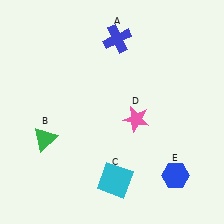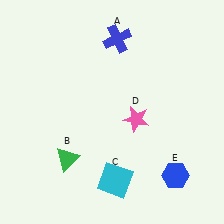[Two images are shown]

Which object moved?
The green triangle (B) moved right.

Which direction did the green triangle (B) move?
The green triangle (B) moved right.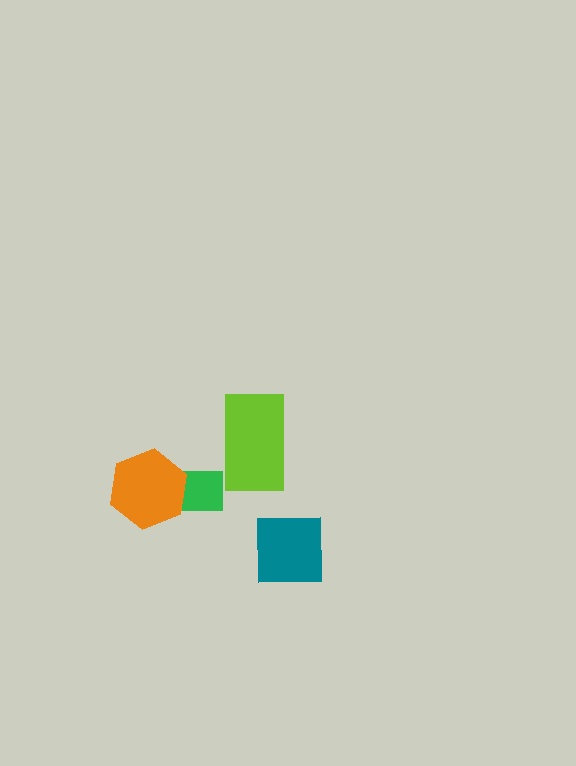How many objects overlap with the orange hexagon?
1 object overlaps with the orange hexagon.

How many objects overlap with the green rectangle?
1 object overlaps with the green rectangle.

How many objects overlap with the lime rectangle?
0 objects overlap with the lime rectangle.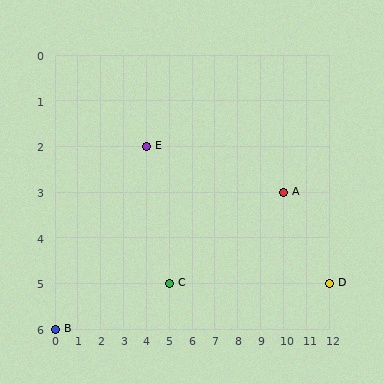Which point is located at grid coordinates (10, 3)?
Point A is at (10, 3).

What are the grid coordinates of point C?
Point C is at grid coordinates (5, 5).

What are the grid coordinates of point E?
Point E is at grid coordinates (4, 2).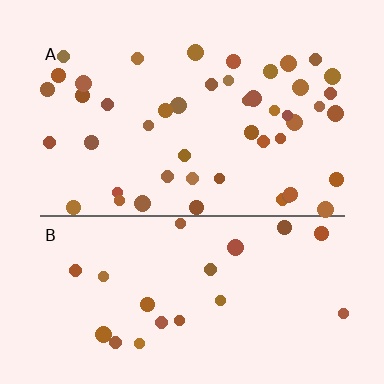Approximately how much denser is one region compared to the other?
Approximately 2.2× — region A over region B.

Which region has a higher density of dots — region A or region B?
A (the top).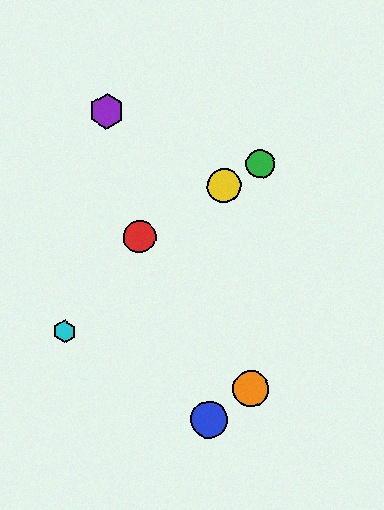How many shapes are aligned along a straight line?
3 shapes (the red circle, the green circle, the yellow circle) are aligned along a straight line.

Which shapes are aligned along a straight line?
The red circle, the green circle, the yellow circle are aligned along a straight line.